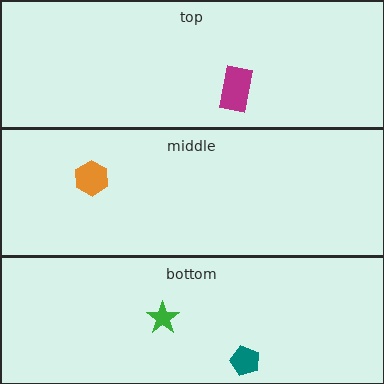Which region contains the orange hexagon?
The middle region.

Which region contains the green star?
The bottom region.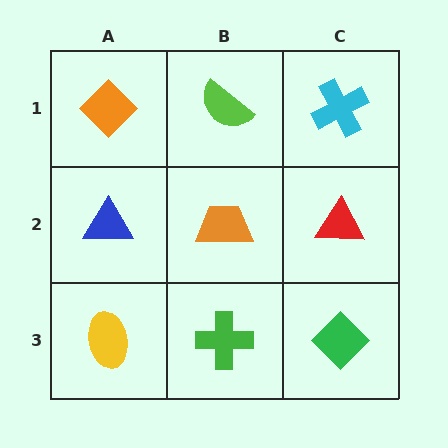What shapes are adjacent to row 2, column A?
An orange diamond (row 1, column A), a yellow ellipse (row 3, column A), an orange trapezoid (row 2, column B).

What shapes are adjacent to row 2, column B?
A lime semicircle (row 1, column B), a green cross (row 3, column B), a blue triangle (row 2, column A), a red triangle (row 2, column C).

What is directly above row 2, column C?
A cyan cross.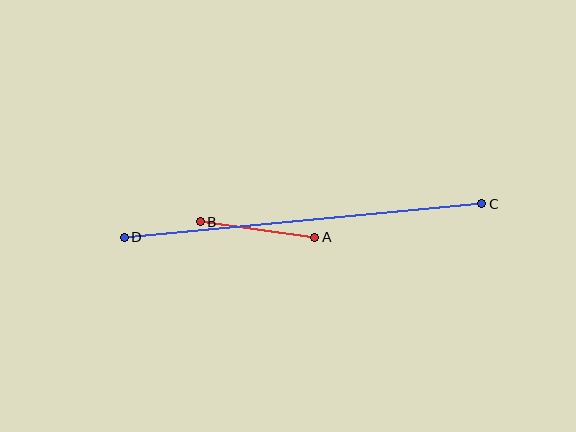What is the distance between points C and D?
The distance is approximately 359 pixels.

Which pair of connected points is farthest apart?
Points C and D are farthest apart.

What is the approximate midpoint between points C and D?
The midpoint is at approximately (303, 221) pixels.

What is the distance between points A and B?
The distance is approximately 116 pixels.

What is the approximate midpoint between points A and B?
The midpoint is at approximately (258, 230) pixels.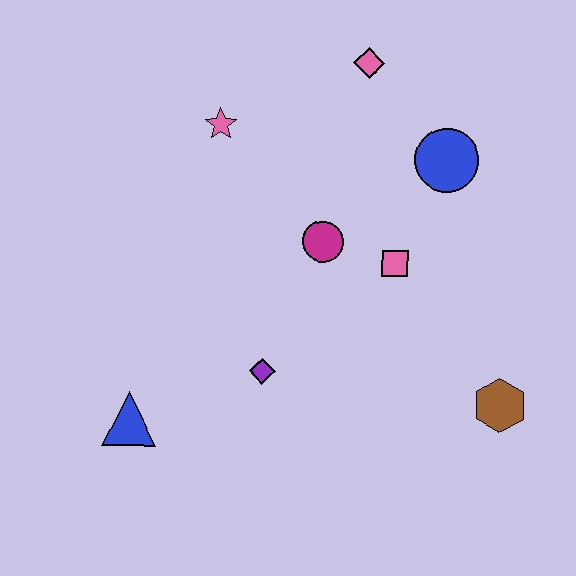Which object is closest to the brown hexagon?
The pink square is closest to the brown hexagon.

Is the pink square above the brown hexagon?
Yes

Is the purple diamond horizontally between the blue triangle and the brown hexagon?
Yes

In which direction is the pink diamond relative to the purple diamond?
The pink diamond is above the purple diamond.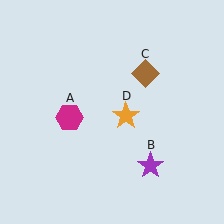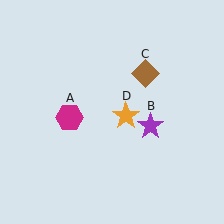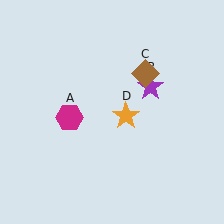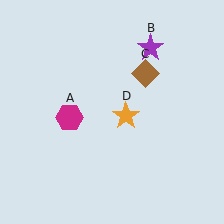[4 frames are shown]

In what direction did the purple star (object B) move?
The purple star (object B) moved up.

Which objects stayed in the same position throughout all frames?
Magenta hexagon (object A) and brown diamond (object C) and orange star (object D) remained stationary.